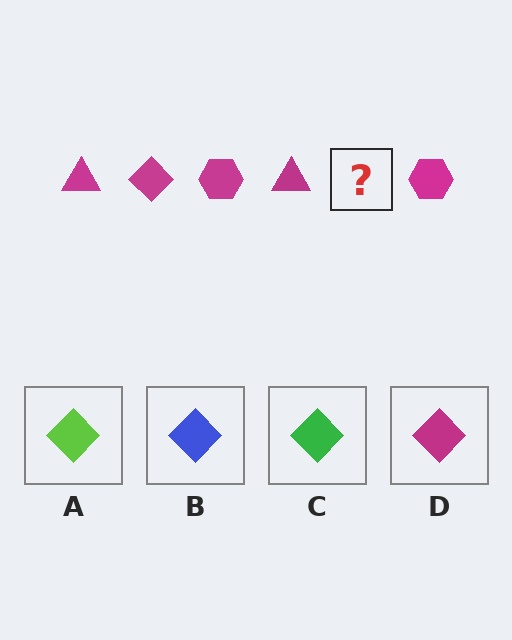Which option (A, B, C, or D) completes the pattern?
D.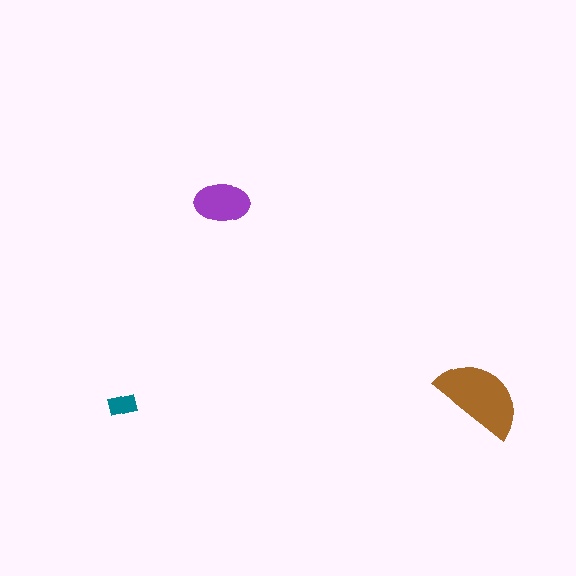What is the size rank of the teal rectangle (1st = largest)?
3rd.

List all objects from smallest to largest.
The teal rectangle, the purple ellipse, the brown semicircle.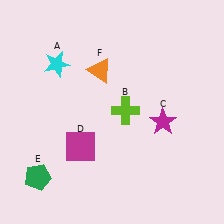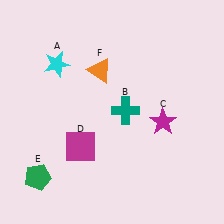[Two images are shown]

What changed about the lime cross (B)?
In Image 1, B is lime. In Image 2, it changed to teal.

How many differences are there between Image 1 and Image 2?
There is 1 difference between the two images.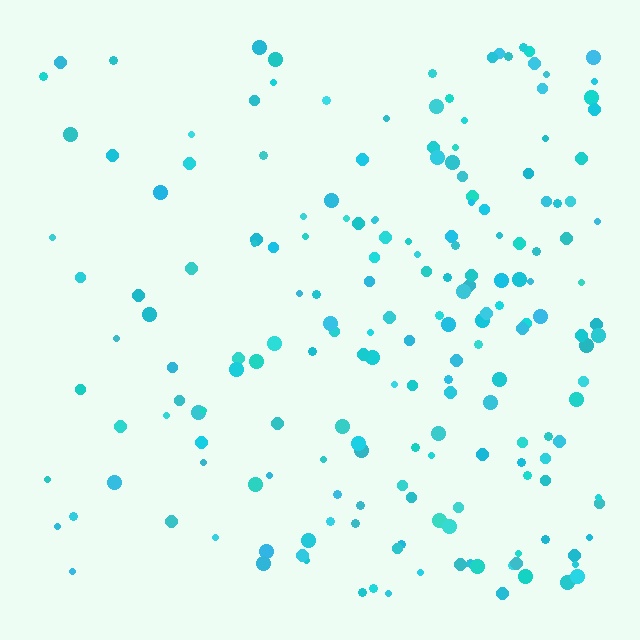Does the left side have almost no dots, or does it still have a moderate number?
Still a moderate number, just noticeably fewer than the right.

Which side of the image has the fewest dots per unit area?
The left.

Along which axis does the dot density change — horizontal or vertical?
Horizontal.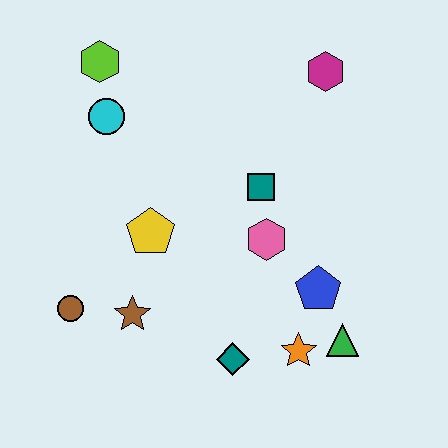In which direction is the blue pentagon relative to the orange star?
The blue pentagon is above the orange star.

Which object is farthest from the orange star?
The lime hexagon is farthest from the orange star.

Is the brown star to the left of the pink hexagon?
Yes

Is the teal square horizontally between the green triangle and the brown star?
Yes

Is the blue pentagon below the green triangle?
No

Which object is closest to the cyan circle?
The lime hexagon is closest to the cyan circle.